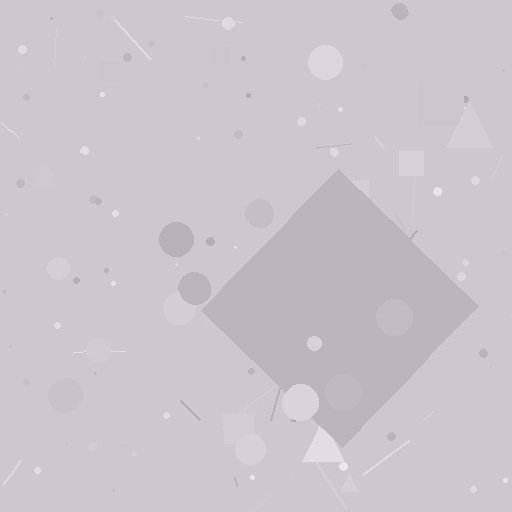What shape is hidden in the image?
A diamond is hidden in the image.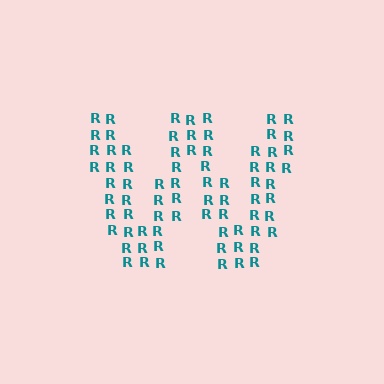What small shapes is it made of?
It is made of small letter R's.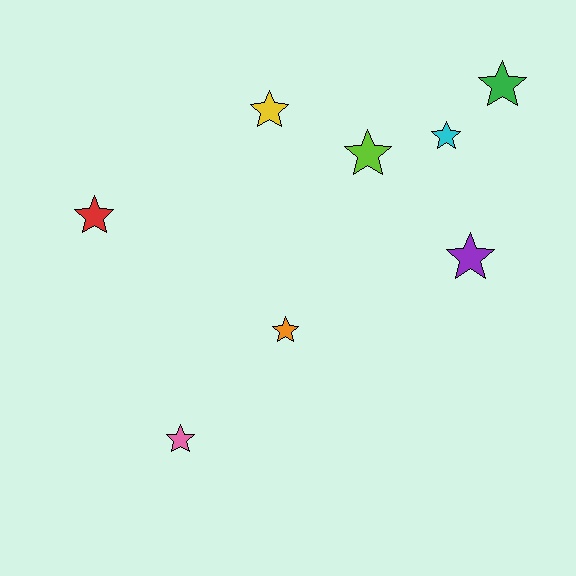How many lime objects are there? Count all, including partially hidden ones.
There is 1 lime object.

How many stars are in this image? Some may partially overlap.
There are 8 stars.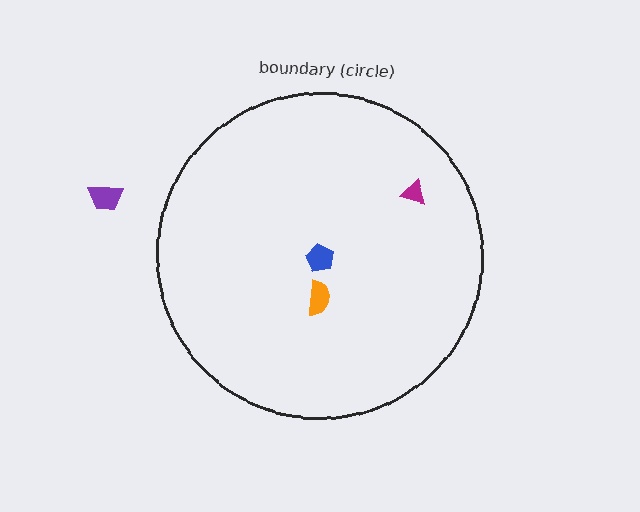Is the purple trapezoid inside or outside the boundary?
Outside.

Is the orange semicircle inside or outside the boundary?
Inside.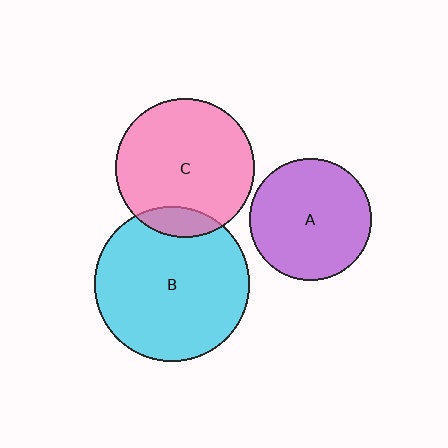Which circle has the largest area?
Circle B (cyan).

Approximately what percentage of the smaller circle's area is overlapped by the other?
Approximately 10%.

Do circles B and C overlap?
Yes.